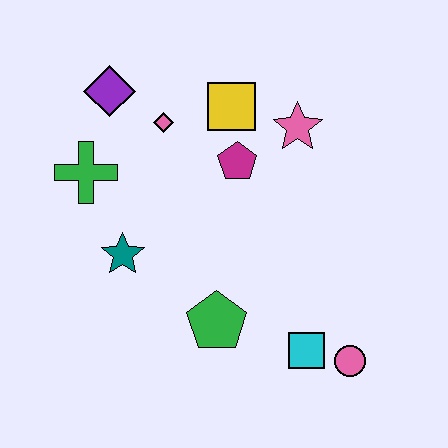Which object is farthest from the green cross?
The pink circle is farthest from the green cross.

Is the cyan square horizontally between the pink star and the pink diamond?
No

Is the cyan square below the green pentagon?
Yes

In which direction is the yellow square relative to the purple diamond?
The yellow square is to the right of the purple diamond.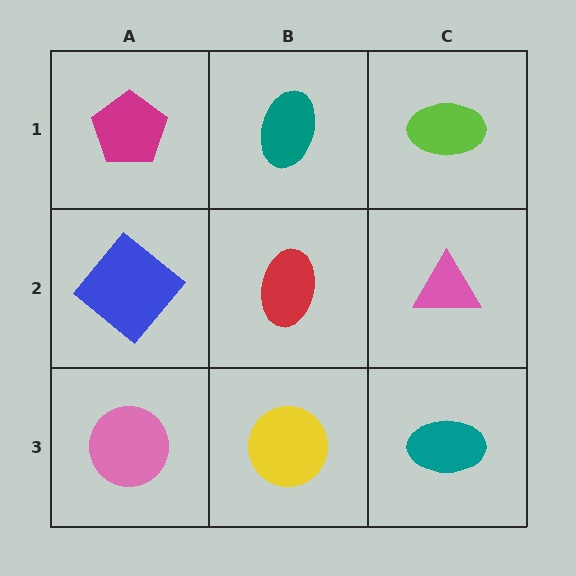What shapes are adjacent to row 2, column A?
A magenta pentagon (row 1, column A), a pink circle (row 3, column A), a red ellipse (row 2, column B).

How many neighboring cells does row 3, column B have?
3.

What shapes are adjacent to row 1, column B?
A red ellipse (row 2, column B), a magenta pentagon (row 1, column A), a lime ellipse (row 1, column C).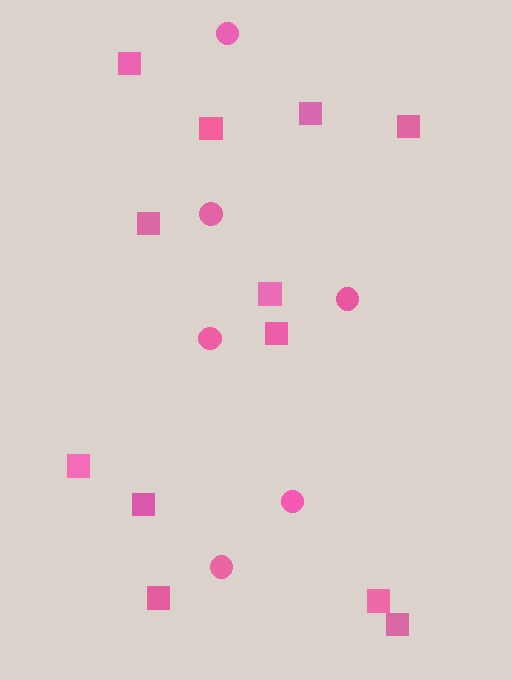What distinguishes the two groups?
There are 2 groups: one group of squares (12) and one group of circles (6).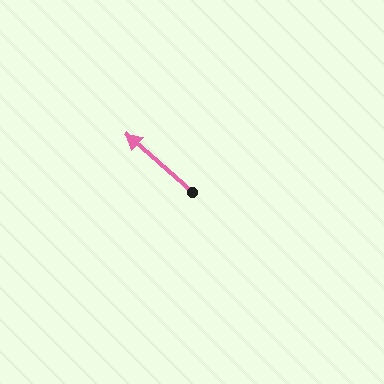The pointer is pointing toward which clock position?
Roughly 10 o'clock.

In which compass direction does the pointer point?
Northwest.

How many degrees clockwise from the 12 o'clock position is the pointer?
Approximately 312 degrees.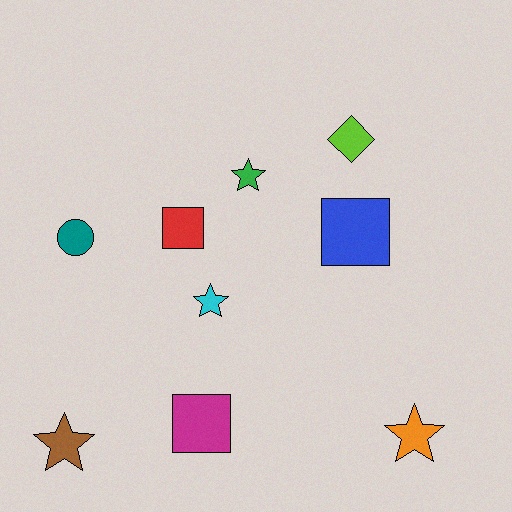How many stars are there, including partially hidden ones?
There are 4 stars.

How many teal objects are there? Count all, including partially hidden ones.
There is 1 teal object.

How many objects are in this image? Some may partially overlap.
There are 9 objects.